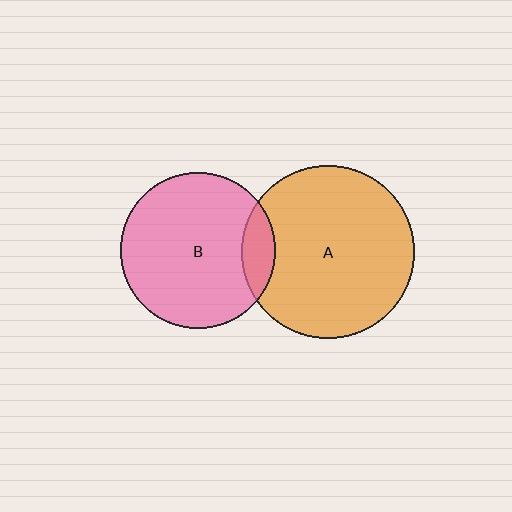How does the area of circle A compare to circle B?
Approximately 1.2 times.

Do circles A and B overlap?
Yes.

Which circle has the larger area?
Circle A (orange).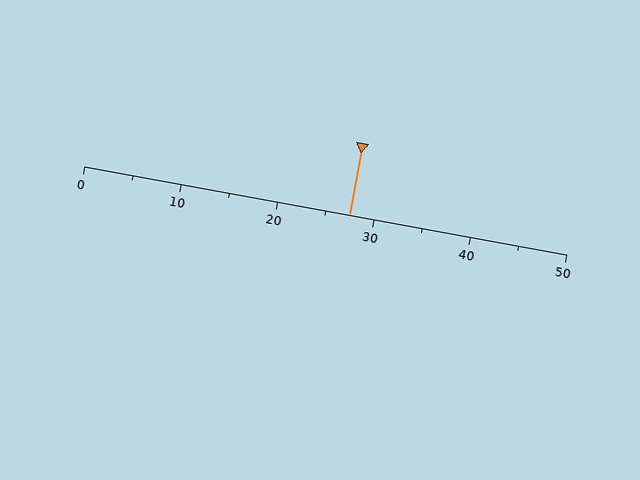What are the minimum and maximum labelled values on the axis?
The axis runs from 0 to 50.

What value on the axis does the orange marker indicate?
The marker indicates approximately 27.5.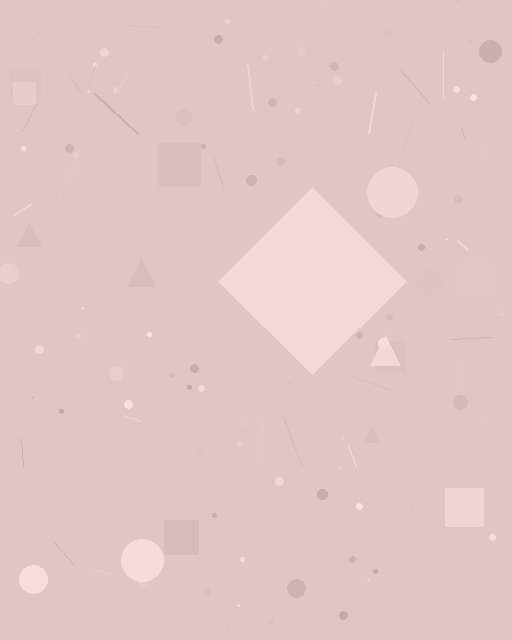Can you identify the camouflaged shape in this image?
The camouflaged shape is a diamond.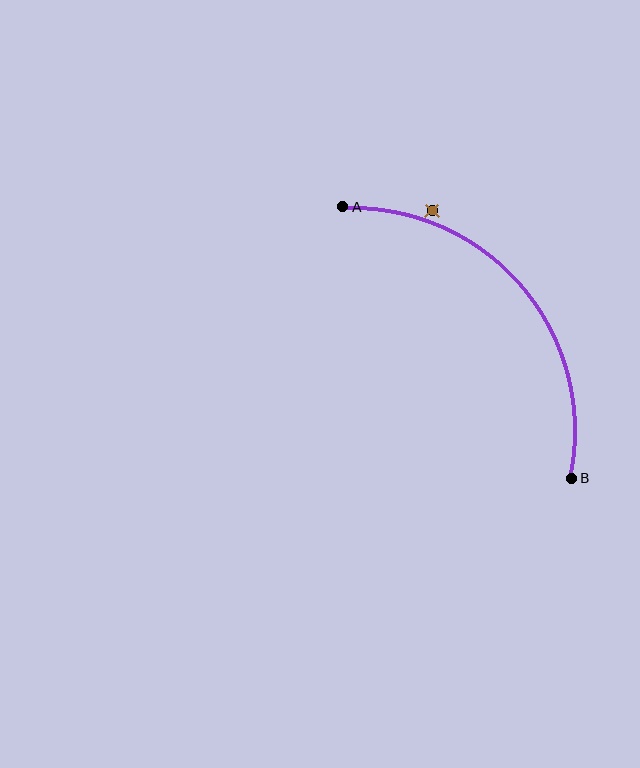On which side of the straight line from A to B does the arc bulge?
The arc bulges above and to the right of the straight line connecting A and B.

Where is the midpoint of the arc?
The arc midpoint is the point on the curve farthest from the straight line joining A and B. It sits above and to the right of that line.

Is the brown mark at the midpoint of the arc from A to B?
No — the brown mark does not lie on the arc at all. It sits slightly outside the curve.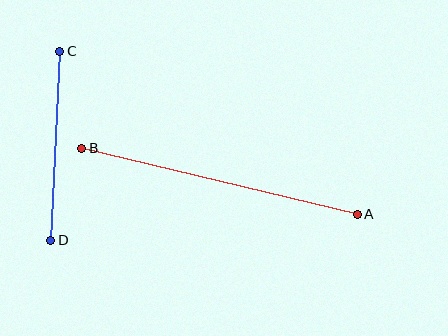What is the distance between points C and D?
The distance is approximately 189 pixels.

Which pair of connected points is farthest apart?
Points A and B are farthest apart.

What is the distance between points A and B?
The distance is approximately 283 pixels.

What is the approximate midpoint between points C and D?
The midpoint is at approximately (55, 146) pixels.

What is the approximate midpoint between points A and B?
The midpoint is at approximately (220, 181) pixels.